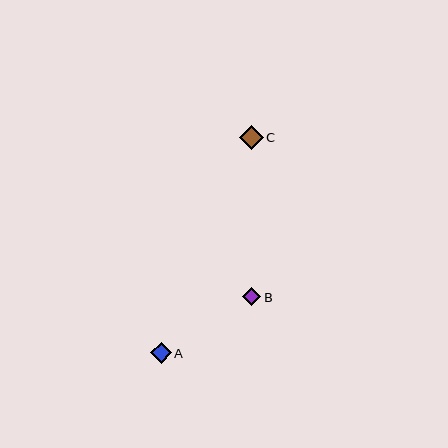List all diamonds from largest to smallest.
From largest to smallest: C, A, B.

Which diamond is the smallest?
Diamond B is the smallest with a size of approximately 18 pixels.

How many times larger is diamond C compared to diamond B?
Diamond C is approximately 1.3 times the size of diamond B.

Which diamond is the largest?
Diamond C is the largest with a size of approximately 24 pixels.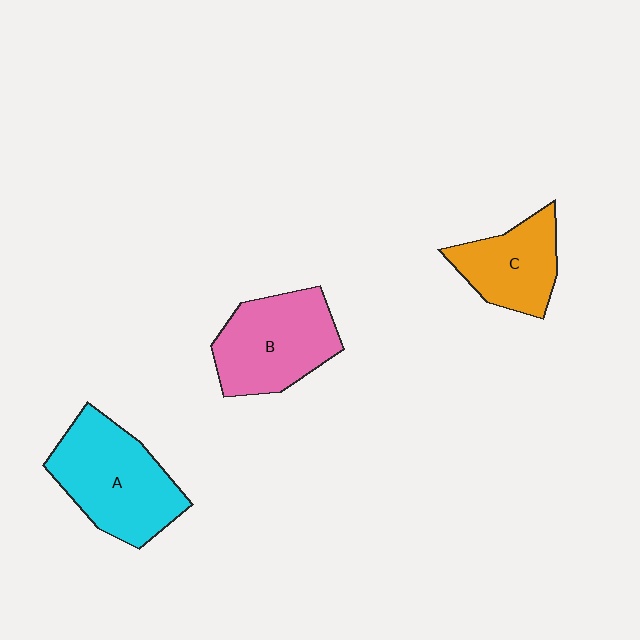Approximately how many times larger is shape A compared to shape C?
Approximately 1.5 times.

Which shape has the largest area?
Shape A (cyan).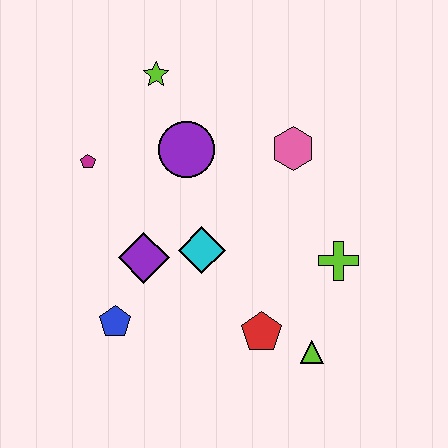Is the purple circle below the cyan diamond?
No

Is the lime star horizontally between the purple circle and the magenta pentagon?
Yes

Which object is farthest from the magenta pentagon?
The lime triangle is farthest from the magenta pentagon.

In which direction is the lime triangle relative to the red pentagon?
The lime triangle is to the right of the red pentagon.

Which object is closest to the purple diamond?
The cyan diamond is closest to the purple diamond.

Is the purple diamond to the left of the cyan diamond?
Yes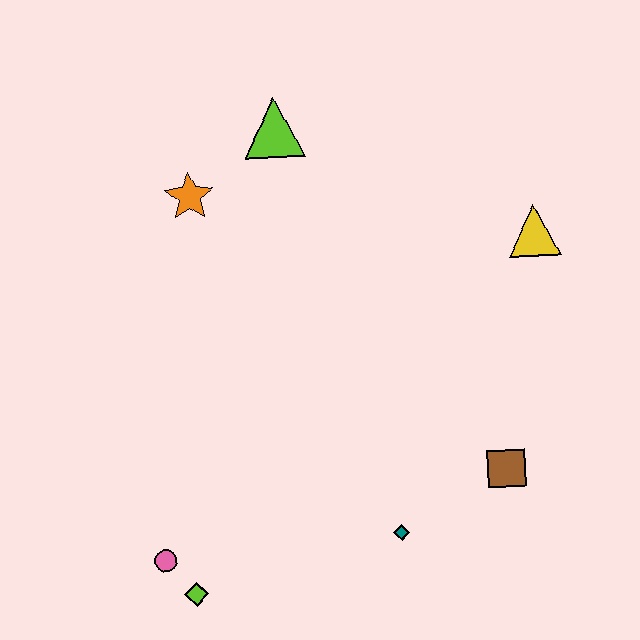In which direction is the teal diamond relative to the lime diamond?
The teal diamond is to the right of the lime diamond.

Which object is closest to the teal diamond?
The brown square is closest to the teal diamond.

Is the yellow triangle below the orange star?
Yes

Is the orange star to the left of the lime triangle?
Yes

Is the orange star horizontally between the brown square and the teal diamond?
No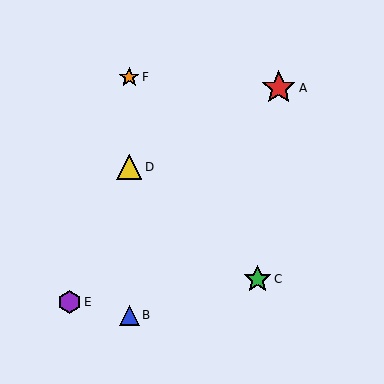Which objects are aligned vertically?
Objects B, D, F are aligned vertically.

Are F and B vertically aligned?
Yes, both are at x≈129.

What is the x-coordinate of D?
Object D is at x≈129.